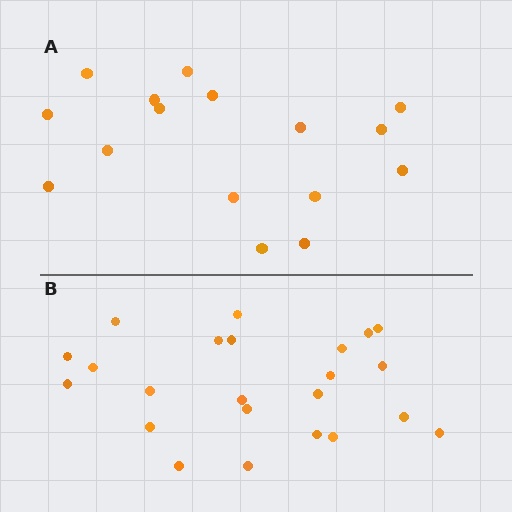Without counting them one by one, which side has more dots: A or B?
Region B (the bottom region) has more dots.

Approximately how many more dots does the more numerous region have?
Region B has roughly 8 or so more dots than region A.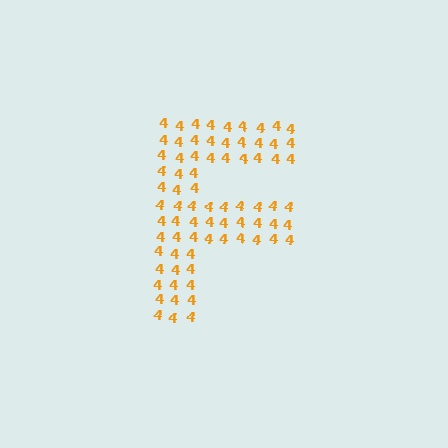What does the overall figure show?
The overall figure shows the letter F.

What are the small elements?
The small elements are digit 4's.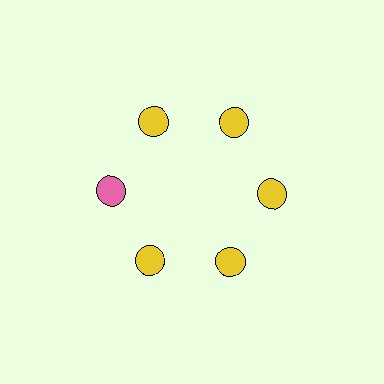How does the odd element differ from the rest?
It has a different color: pink instead of yellow.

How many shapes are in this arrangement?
There are 6 shapes arranged in a ring pattern.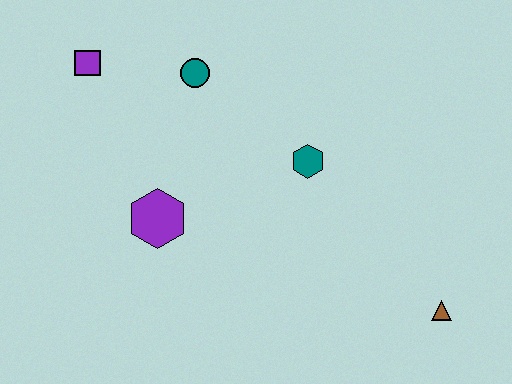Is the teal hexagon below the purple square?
Yes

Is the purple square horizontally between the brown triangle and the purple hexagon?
No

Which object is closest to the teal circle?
The purple square is closest to the teal circle.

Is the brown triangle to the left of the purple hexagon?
No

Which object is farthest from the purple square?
The brown triangle is farthest from the purple square.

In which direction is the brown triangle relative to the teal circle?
The brown triangle is to the right of the teal circle.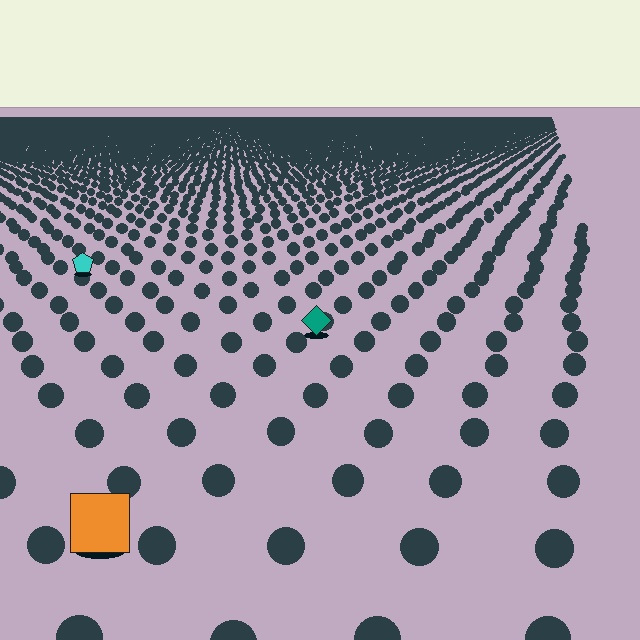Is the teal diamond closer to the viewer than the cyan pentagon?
Yes. The teal diamond is closer — you can tell from the texture gradient: the ground texture is coarser near it.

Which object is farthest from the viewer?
The cyan pentagon is farthest from the viewer. It appears smaller and the ground texture around it is denser.